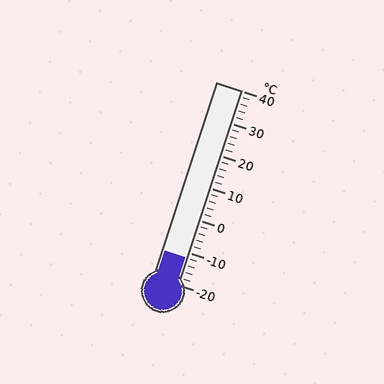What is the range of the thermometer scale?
The thermometer scale ranges from -20°C to 40°C.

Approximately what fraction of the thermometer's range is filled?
The thermometer is filled to approximately 15% of its range.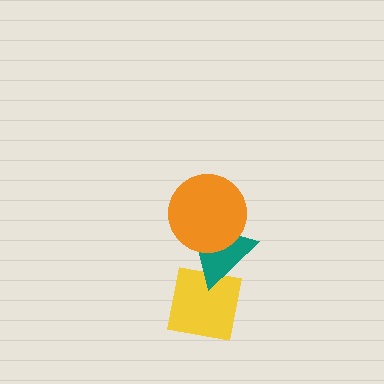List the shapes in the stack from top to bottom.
From top to bottom: the orange circle, the teal triangle, the yellow square.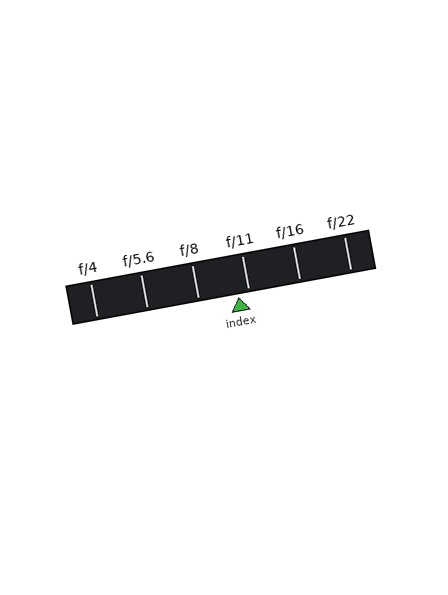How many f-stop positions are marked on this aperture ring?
There are 6 f-stop positions marked.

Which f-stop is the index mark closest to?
The index mark is closest to f/11.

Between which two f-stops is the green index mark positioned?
The index mark is between f/8 and f/11.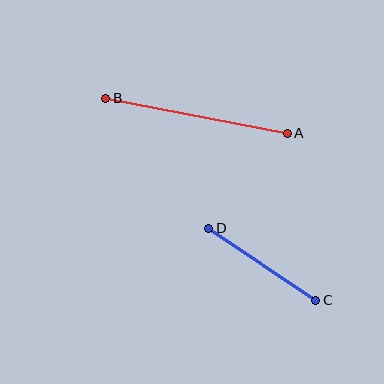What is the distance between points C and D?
The distance is approximately 129 pixels.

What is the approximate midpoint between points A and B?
The midpoint is at approximately (197, 116) pixels.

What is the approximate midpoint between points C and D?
The midpoint is at approximately (262, 264) pixels.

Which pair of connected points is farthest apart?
Points A and B are farthest apart.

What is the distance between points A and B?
The distance is approximately 185 pixels.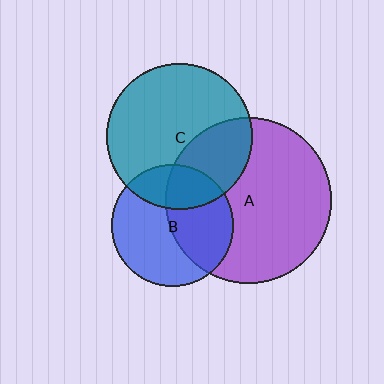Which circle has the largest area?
Circle A (purple).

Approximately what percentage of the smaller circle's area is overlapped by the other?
Approximately 25%.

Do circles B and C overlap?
Yes.